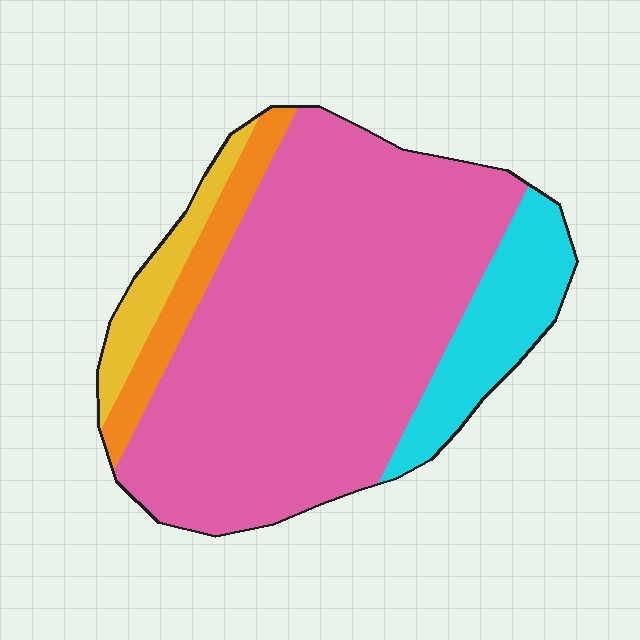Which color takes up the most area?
Pink, at roughly 70%.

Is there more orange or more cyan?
Cyan.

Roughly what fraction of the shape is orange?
Orange covers 8% of the shape.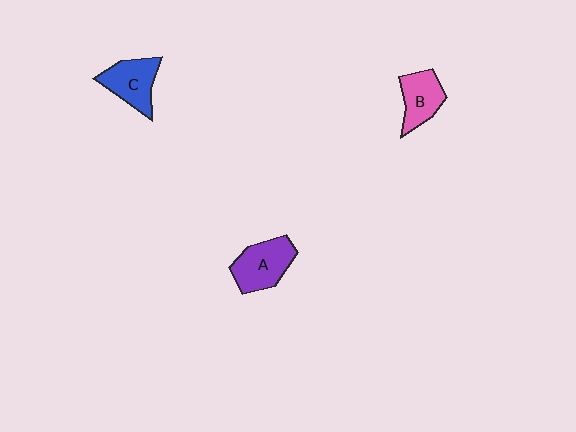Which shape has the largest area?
Shape A (purple).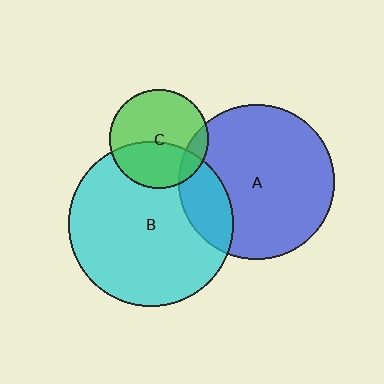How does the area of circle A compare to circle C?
Approximately 2.4 times.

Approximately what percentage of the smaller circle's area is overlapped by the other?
Approximately 40%.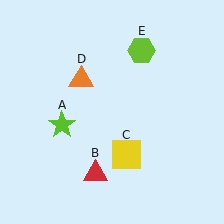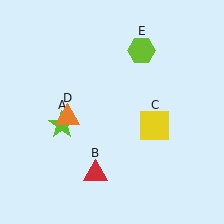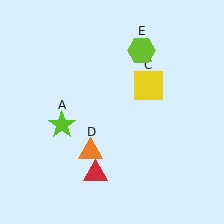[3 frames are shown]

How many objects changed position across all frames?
2 objects changed position: yellow square (object C), orange triangle (object D).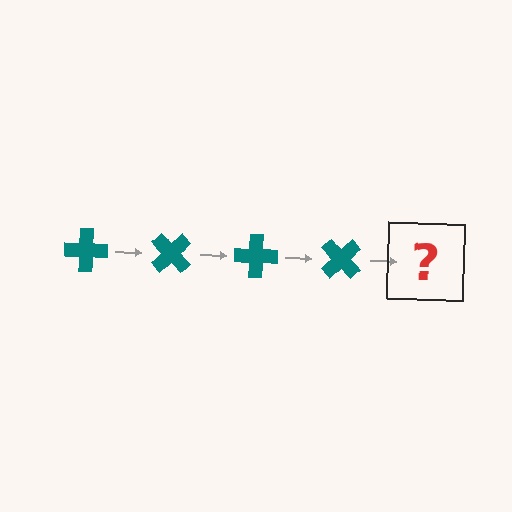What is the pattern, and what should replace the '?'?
The pattern is that the cross rotates 45 degrees each step. The '?' should be a teal cross rotated 180 degrees.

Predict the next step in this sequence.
The next step is a teal cross rotated 180 degrees.